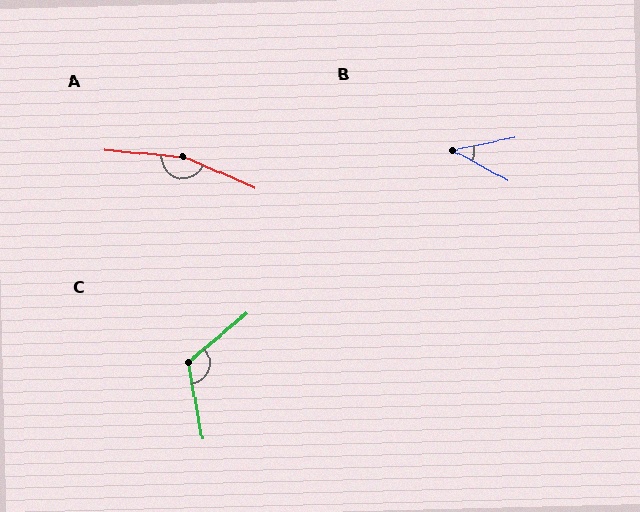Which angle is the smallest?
B, at approximately 41 degrees.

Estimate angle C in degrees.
Approximately 119 degrees.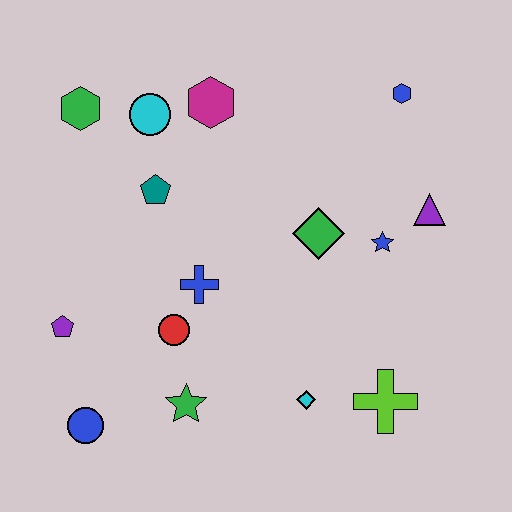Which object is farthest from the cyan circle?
The lime cross is farthest from the cyan circle.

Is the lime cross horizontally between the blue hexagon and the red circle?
Yes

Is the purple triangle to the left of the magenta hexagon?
No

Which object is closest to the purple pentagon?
The blue circle is closest to the purple pentagon.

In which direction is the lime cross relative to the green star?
The lime cross is to the right of the green star.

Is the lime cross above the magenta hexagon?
No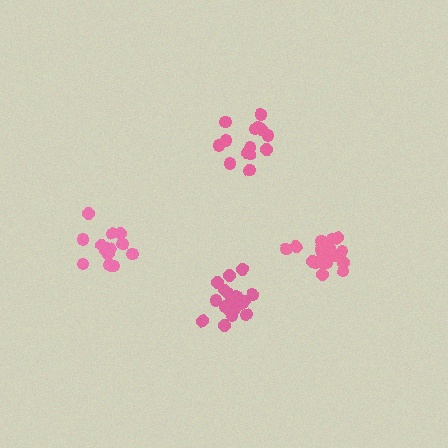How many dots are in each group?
Group 1: 14 dots, Group 2: 14 dots, Group 3: 20 dots, Group 4: 19 dots (67 total).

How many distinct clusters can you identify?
There are 4 distinct clusters.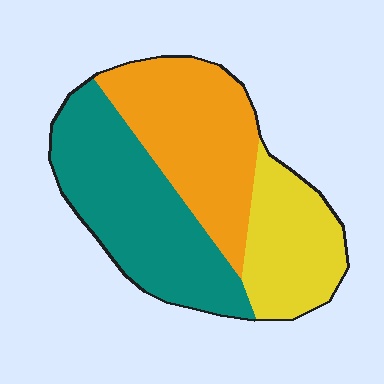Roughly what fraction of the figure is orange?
Orange covers about 35% of the figure.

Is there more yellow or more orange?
Orange.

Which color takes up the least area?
Yellow, at roughly 25%.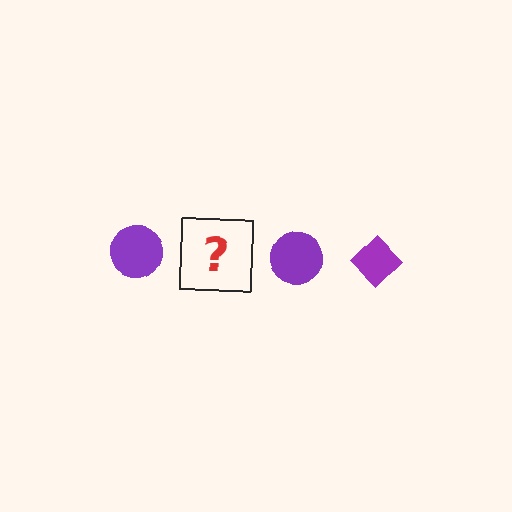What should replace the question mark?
The question mark should be replaced with a purple diamond.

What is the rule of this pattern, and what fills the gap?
The rule is that the pattern cycles through circle, diamond shapes in purple. The gap should be filled with a purple diamond.